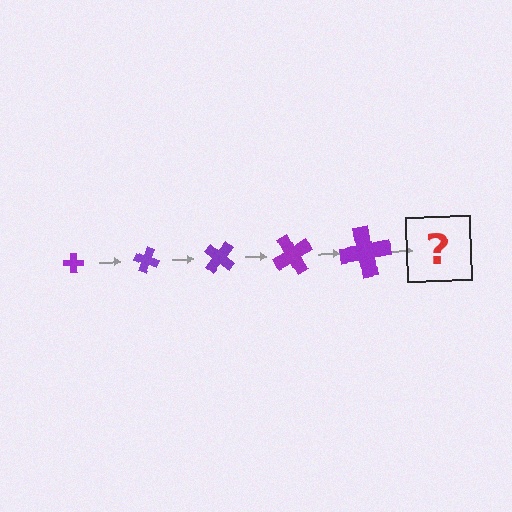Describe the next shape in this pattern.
It should be a cross, larger than the previous one and rotated 100 degrees from the start.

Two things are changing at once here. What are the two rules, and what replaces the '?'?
The two rules are that the cross grows larger each step and it rotates 20 degrees each step. The '?' should be a cross, larger than the previous one and rotated 100 degrees from the start.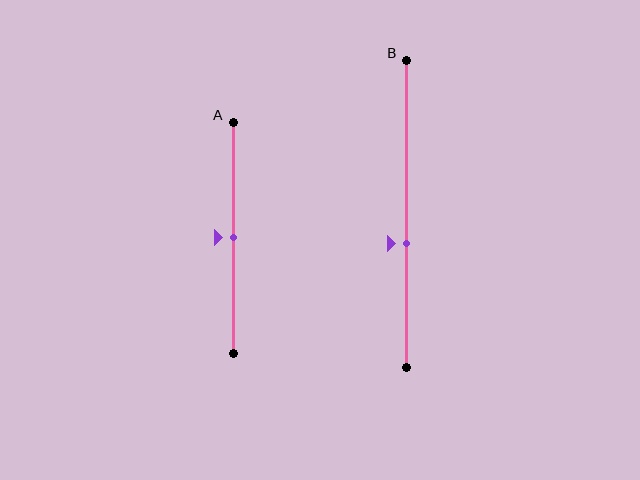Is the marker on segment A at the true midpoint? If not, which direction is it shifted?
Yes, the marker on segment A is at the true midpoint.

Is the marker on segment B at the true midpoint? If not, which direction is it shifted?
No, the marker on segment B is shifted downward by about 10% of the segment length.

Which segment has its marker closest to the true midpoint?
Segment A has its marker closest to the true midpoint.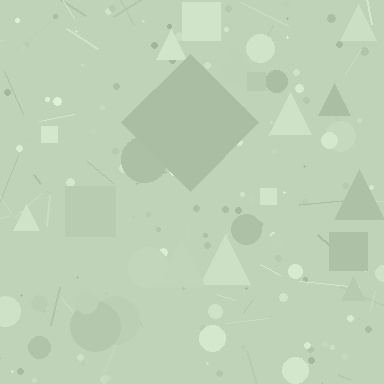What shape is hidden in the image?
A diamond is hidden in the image.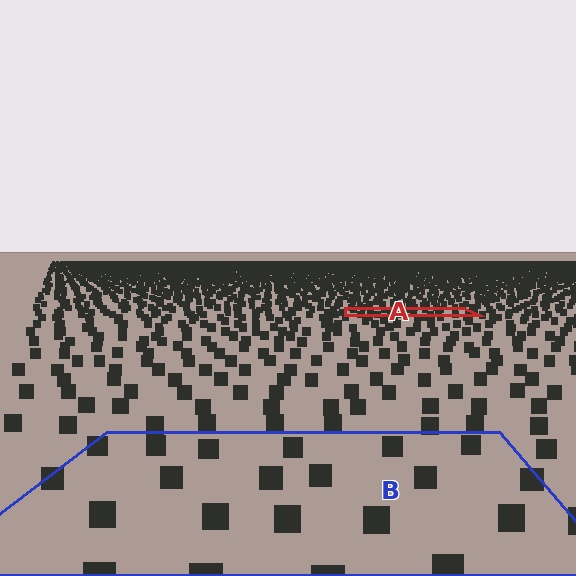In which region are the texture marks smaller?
The texture marks are smaller in region A, because it is farther away.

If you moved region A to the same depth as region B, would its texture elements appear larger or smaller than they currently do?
They would appear larger. At a closer depth, the same texture elements are projected at a bigger on-screen size.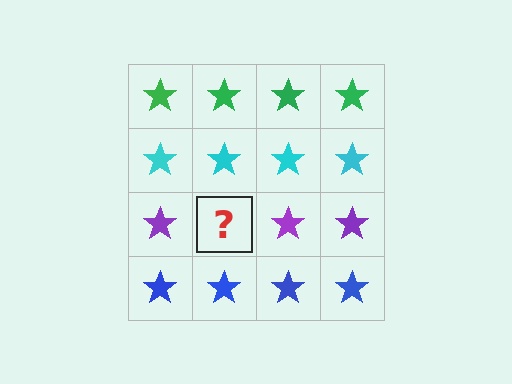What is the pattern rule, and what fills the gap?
The rule is that each row has a consistent color. The gap should be filled with a purple star.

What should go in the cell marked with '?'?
The missing cell should contain a purple star.